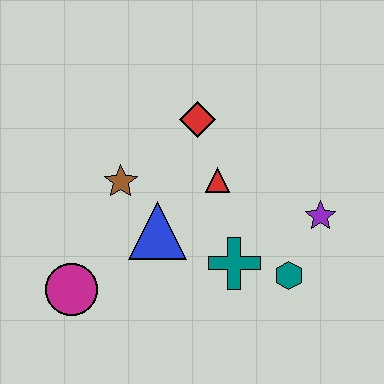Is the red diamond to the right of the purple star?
No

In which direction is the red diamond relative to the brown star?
The red diamond is to the right of the brown star.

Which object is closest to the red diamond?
The red triangle is closest to the red diamond.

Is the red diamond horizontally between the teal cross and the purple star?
No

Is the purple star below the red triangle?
Yes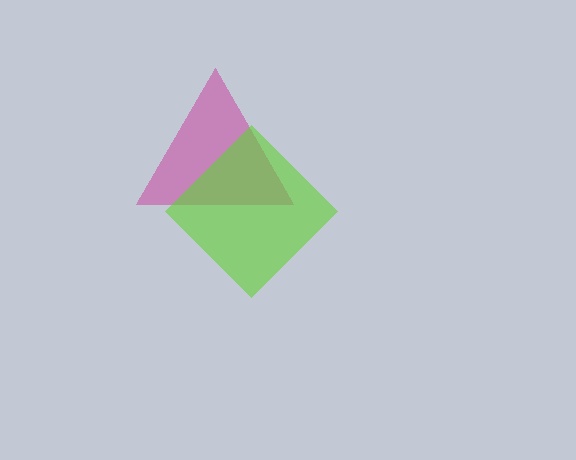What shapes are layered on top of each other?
The layered shapes are: a magenta triangle, a lime diamond.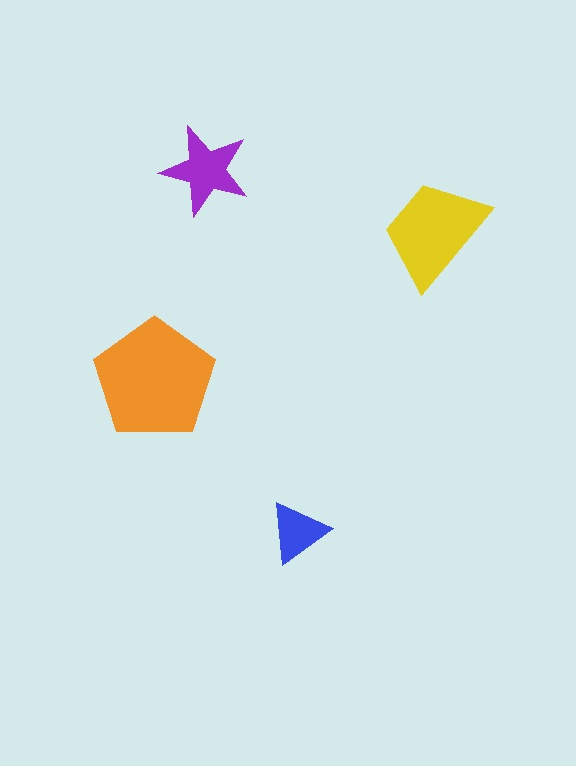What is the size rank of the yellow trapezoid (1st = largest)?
2nd.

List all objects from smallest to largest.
The blue triangle, the purple star, the yellow trapezoid, the orange pentagon.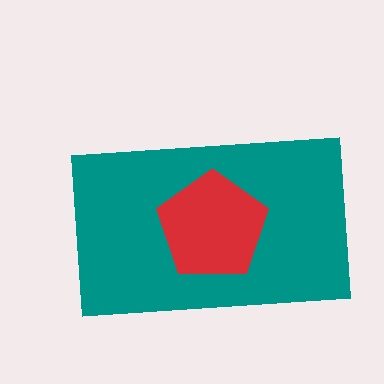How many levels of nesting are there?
2.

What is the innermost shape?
The red pentagon.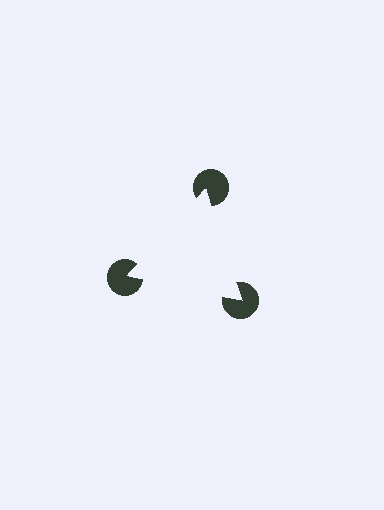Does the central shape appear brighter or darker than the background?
It typically appears slightly brighter than the background, even though no actual brightness change is drawn.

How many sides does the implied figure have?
3 sides.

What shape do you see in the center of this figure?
An illusory triangle — its edges are inferred from the aligned wedge cuts in the pac-man discs, not physically drawn.